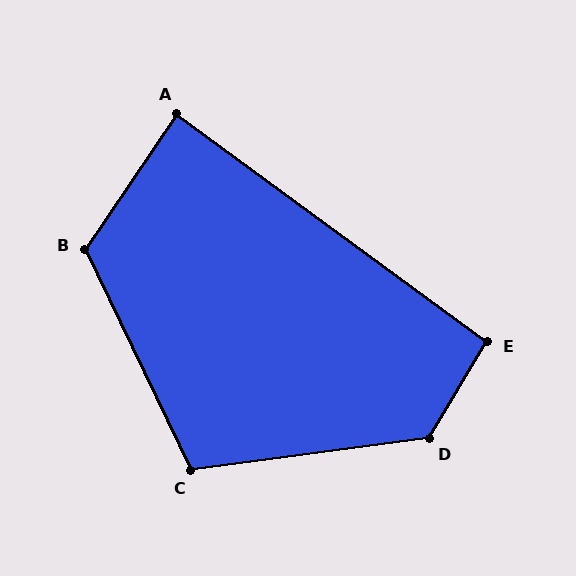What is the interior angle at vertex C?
Approximately 108 degrees (obtuse).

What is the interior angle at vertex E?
Approximately 95 degrees (obtuse).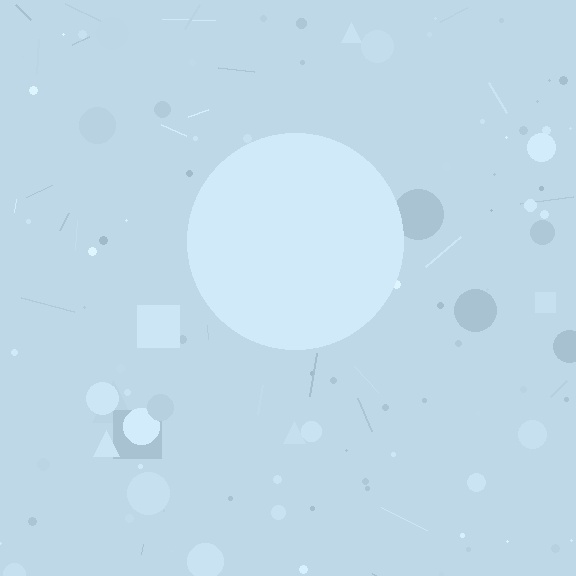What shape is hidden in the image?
A circle is hidden in the image.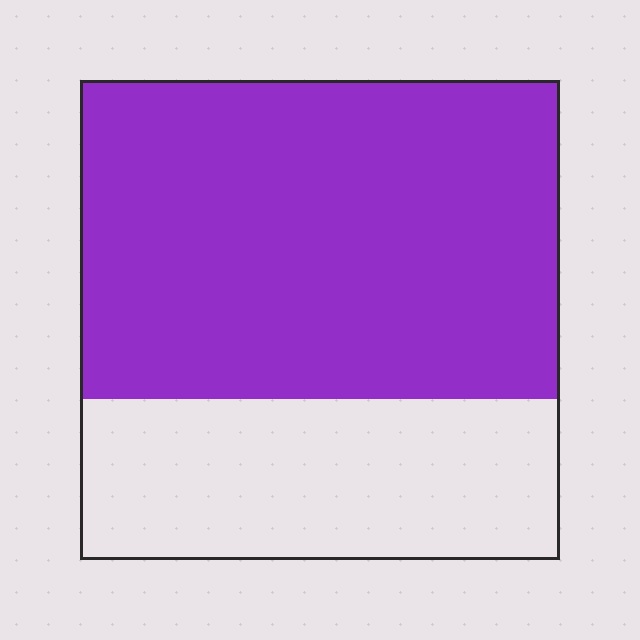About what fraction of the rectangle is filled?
About two thirds (2/3).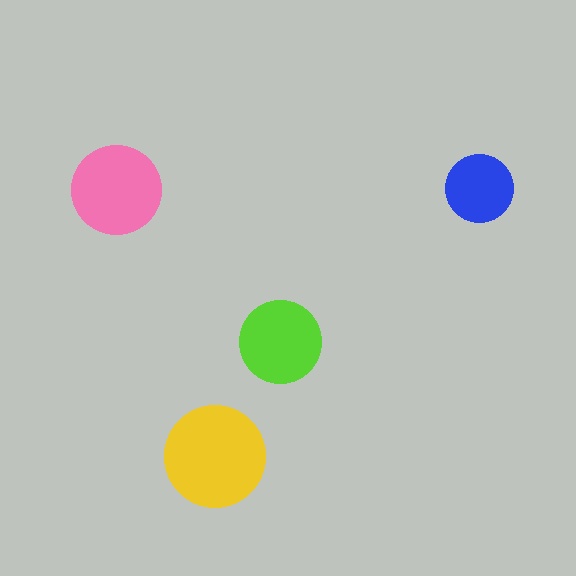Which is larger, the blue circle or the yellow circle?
The yellow one.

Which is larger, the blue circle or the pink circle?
The pink one.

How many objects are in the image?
There are 4 objects in the image.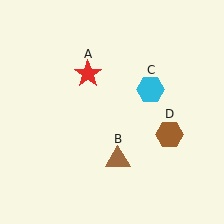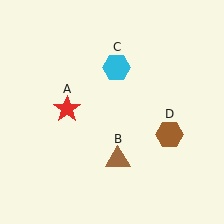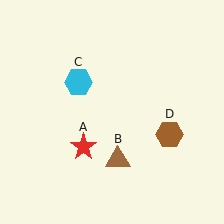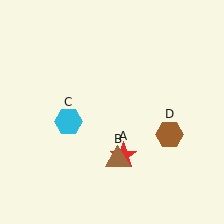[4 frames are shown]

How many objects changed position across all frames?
2 objects changed position: red star (object A), cyan hexagon (object C).